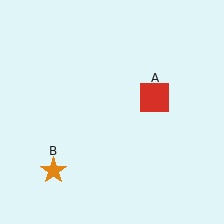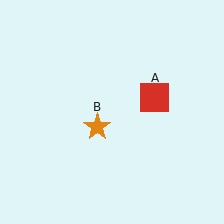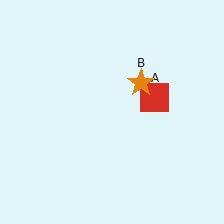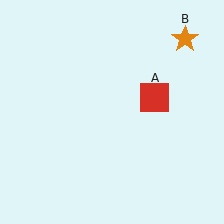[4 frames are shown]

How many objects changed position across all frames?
1 object changed position: orange star (object B).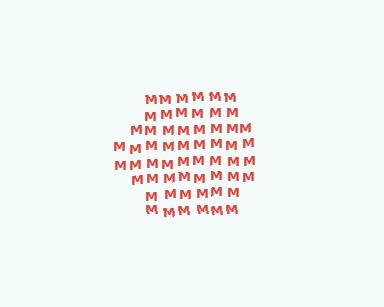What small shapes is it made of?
It is made of small letter M's.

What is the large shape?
The large shape is a hexagon.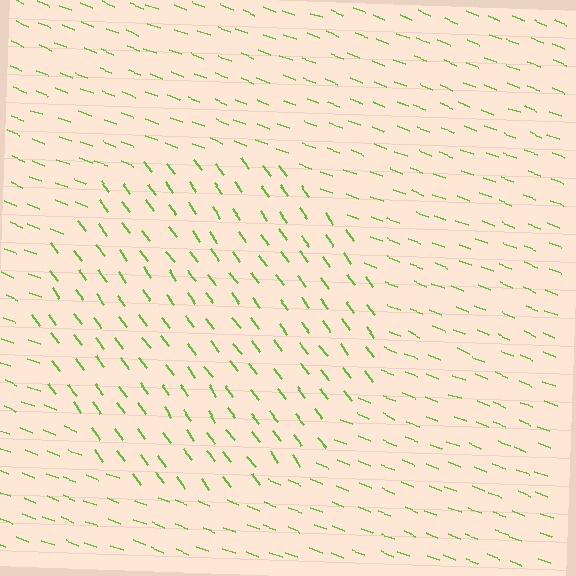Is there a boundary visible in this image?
Yes, there is a texture boundary formed by a change in line orientation.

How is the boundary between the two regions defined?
The boundary is defined purely by a change in line orientation (approximately 32 degrees difference). All lines are the same color and thickness.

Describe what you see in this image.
The image is filled with small lime line segments. A circle region in the image has lines oriented differently from the surrounding lines, creating a visible texture boundary.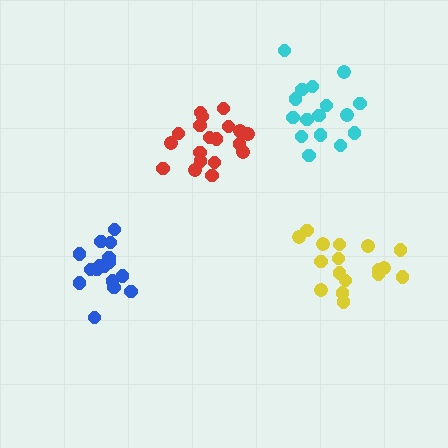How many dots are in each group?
Group 1: 17 dots, Group 2: 16 dots, Group 3: 17 dots, Group 4: 19 dots (69 total).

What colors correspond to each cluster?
The clusters are colored: yellow, cyan, blue, red.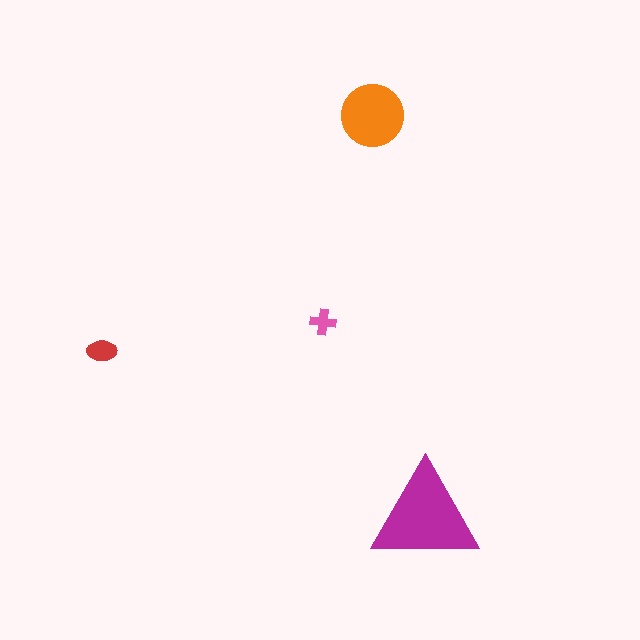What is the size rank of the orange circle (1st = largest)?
2nd.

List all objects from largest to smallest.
The magenta triangle, the orange circle, the red ellipse, the pink cross.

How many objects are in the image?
There are 4 objects in the image.